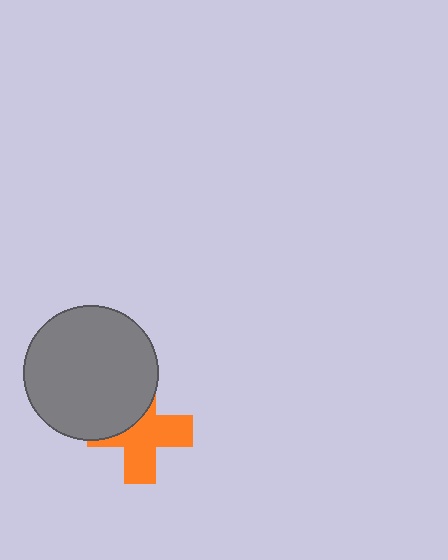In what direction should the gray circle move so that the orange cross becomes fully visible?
The gray circle should move toward the upper-left. That is the shortest direction to clear the overlap and leave the orange cross fully visible.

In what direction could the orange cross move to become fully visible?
The orange cross could move toward the lower-right. That would shift it out from behind the gray circle entirely.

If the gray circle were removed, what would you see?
You would see the complete orange cross.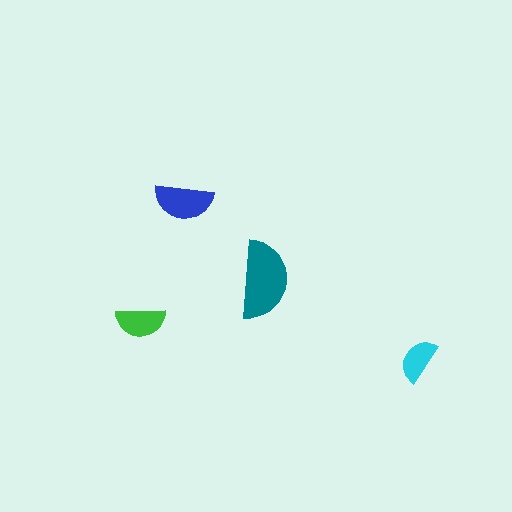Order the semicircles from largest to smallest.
the teal one, the blue one, the green one, the cyan one.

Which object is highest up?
The blue semicircle is topmost.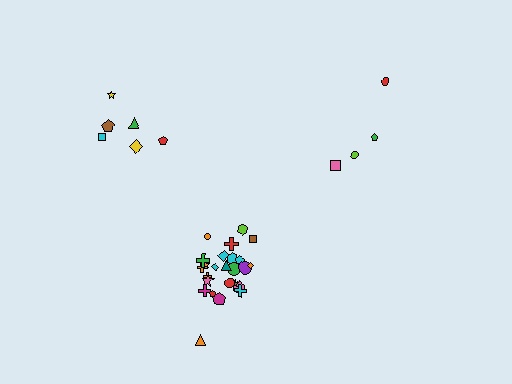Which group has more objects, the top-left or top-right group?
The top-left group.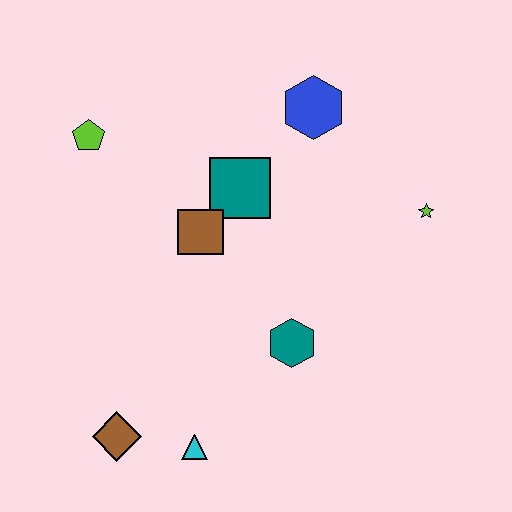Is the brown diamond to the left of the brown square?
Yes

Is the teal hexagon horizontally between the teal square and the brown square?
No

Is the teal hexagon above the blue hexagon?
No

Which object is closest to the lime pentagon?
The brown square is closest to the lime pentagon.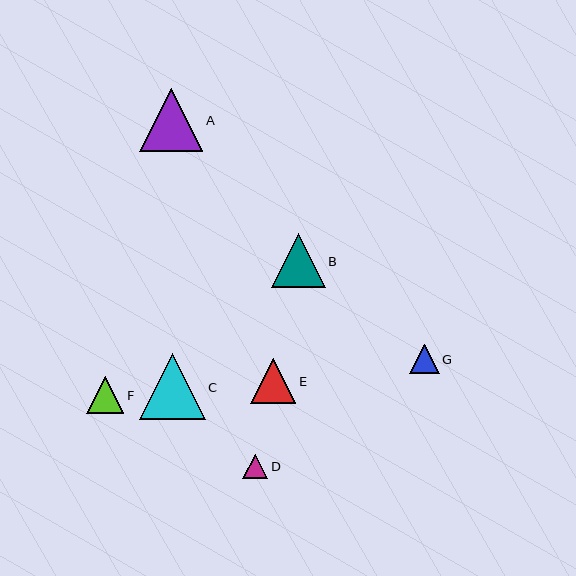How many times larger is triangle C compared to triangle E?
Triangle C is approximately 1.5 times the size of triangle E.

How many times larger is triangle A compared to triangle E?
Triangle A is approximately 1.4 times the size of triangle E.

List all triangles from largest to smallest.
From largest to smallest: C, A, B, E, F, G, D.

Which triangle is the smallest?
Triangle D is the smallest with a size of approximately 25 pixels.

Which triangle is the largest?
Triangle C is the largest with a size of approximately 66 pixels.